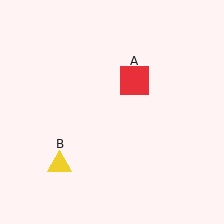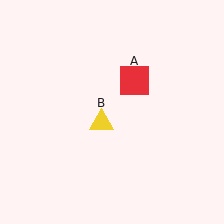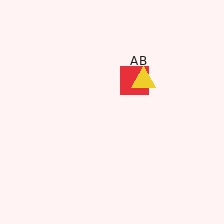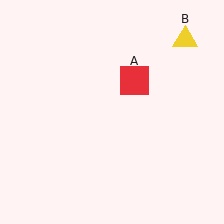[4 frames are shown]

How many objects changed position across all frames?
1 object changed position: yellow triangle (object B).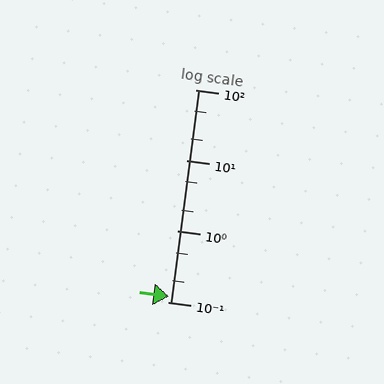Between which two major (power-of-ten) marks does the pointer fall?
The pointer is between 0.1 and 1.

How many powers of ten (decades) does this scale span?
The scale spans 3 decades, from 0.1 to 100.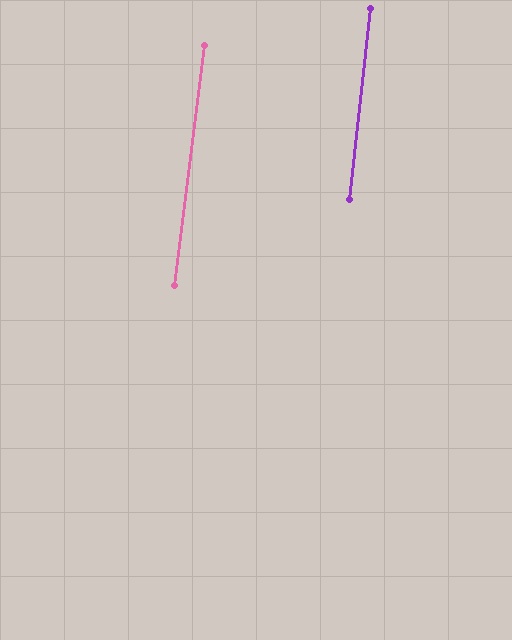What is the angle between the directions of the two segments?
Approximately 1 degree.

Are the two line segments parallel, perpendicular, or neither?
Parallel — their directions differ by only 0.6°.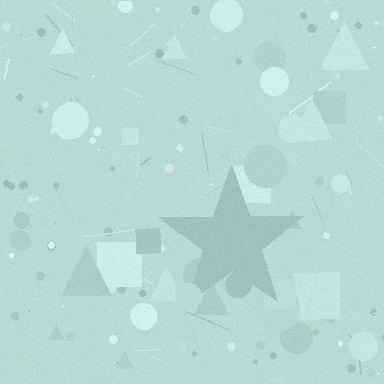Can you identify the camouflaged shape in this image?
The camouflaged shape is a star.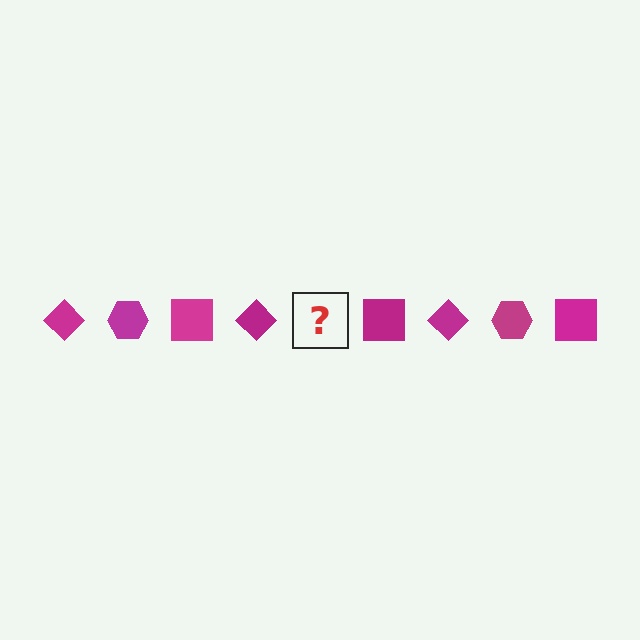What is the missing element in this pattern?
The missing element is a magenta hexagon.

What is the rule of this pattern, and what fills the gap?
The rule is that the pattern cycles through diamond, hexagon, square shapes in magenta. The gap should be filled with a magenta hexagon.